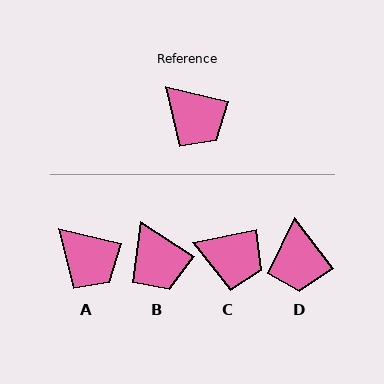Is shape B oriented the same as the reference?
No, it is off by about 21 degrees.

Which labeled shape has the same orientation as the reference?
A.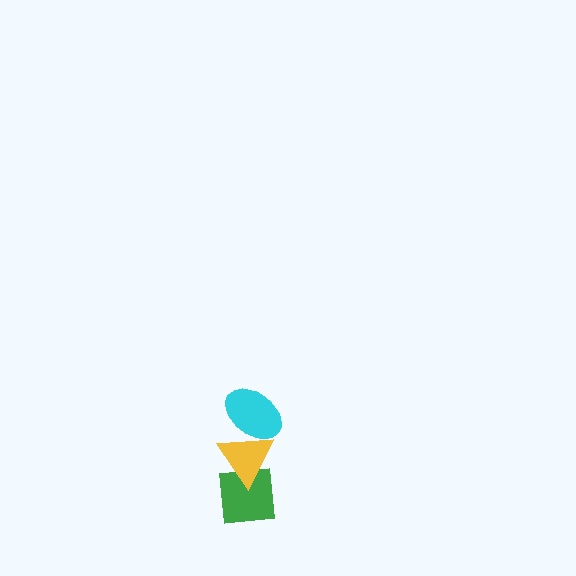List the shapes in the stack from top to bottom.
From top to bottom: the cyan ellipse, the yellow triangle, the green square.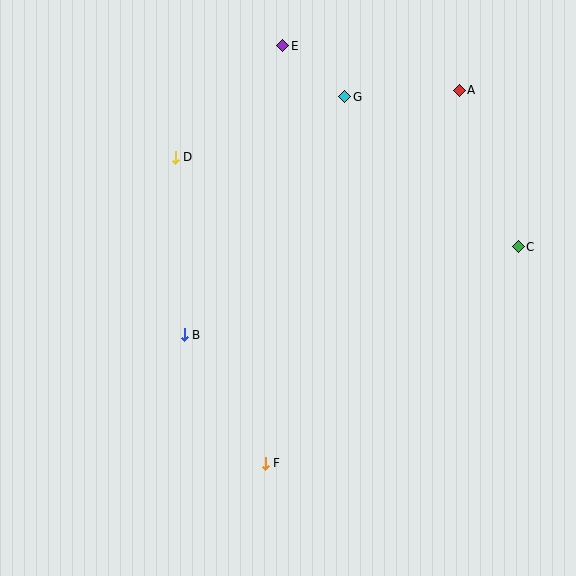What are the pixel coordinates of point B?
Point B is at (184, 335).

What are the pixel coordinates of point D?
Point D is at (175, 157).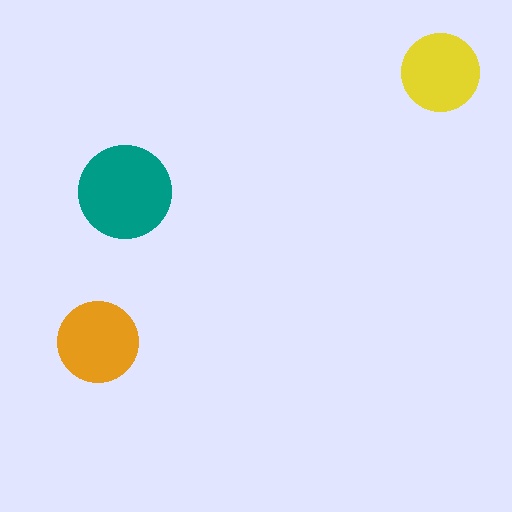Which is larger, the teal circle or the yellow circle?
The teal one.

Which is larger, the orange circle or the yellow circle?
The orange one.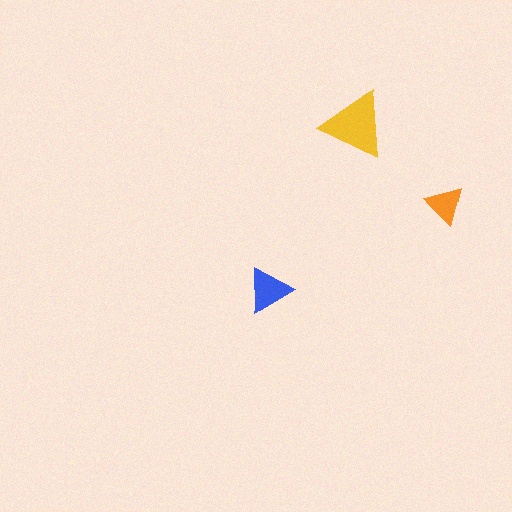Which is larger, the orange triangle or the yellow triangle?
The yellow one.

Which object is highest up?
The yellow triangle is topmost.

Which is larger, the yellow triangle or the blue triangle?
The yellow one.